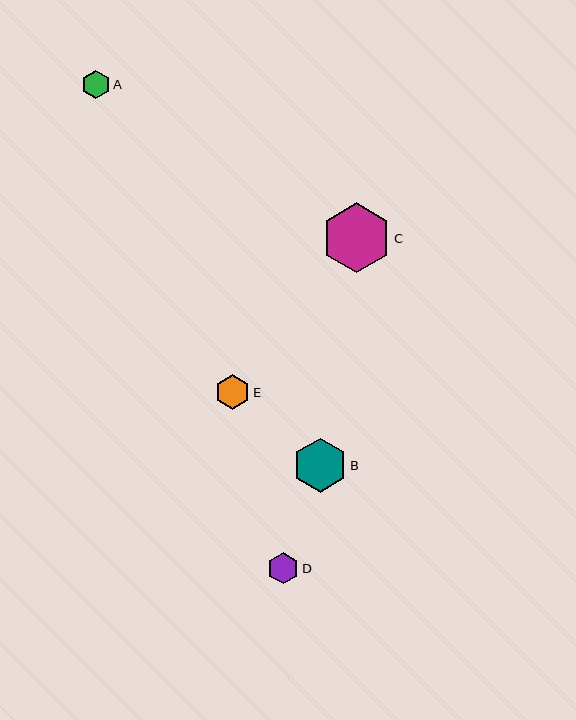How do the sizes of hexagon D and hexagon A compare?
Hexagon D and hexagon A are approximately the same size.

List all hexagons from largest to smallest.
From largest to smallest: C, B, E, D, A.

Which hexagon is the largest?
Hexagon C is the largest with a size of approximately 70 pixels.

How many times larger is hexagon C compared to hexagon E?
Hexagon C is approximately 2.0 times the size of hexagon E.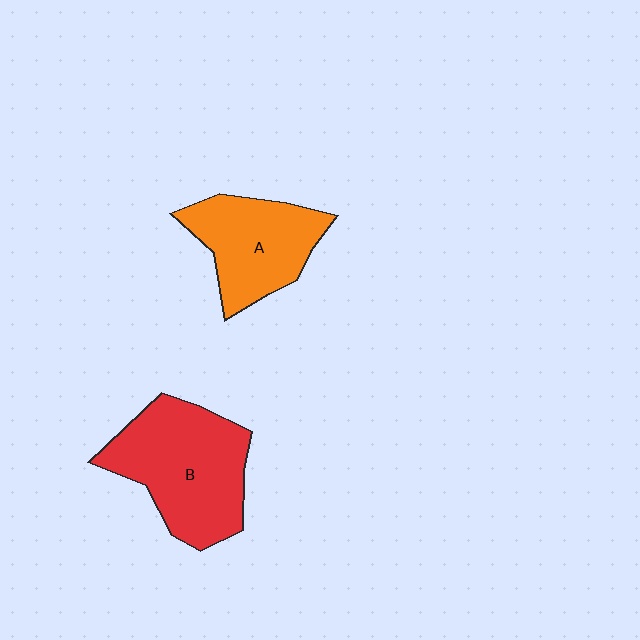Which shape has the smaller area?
Shape A (orange).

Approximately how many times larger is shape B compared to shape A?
Approximately 1.3 times.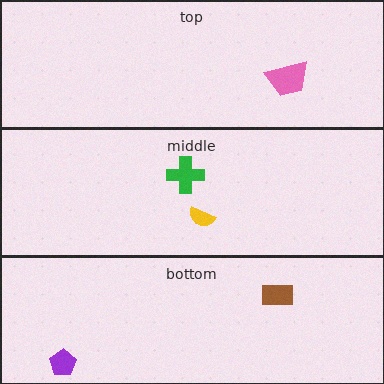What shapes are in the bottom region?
The purple pentagon, the brown rectangle.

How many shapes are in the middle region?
2.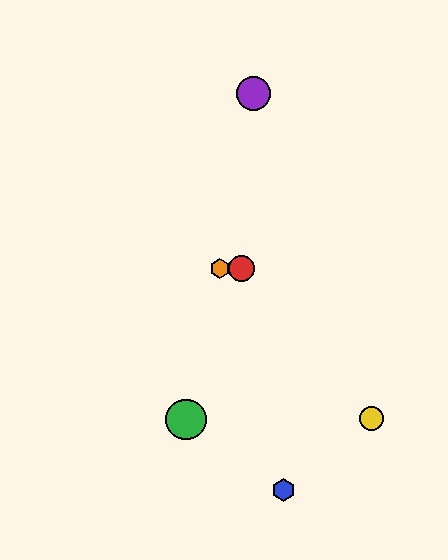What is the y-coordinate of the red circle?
The red circle is at y≈268.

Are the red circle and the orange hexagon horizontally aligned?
Yes, both are at y≈268.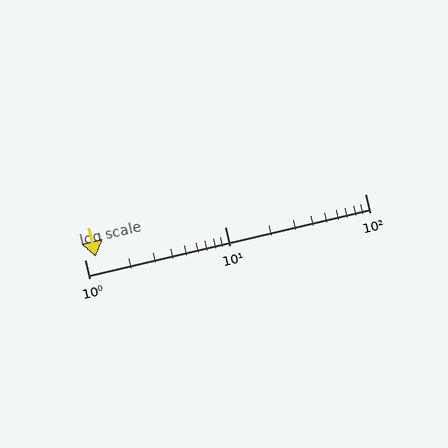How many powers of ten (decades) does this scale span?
The scale spans 2 decades, from 1 to 100.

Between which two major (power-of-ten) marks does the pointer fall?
The pointer is between 1 and 10.